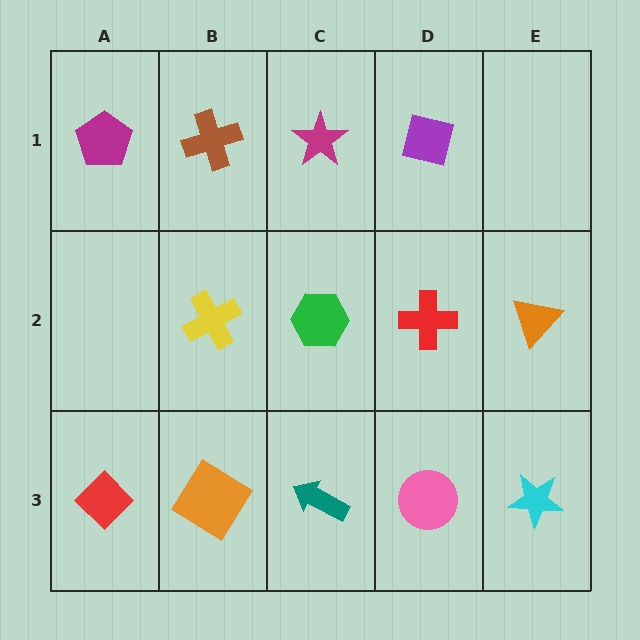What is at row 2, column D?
A red cross.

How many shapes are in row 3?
5 shapes.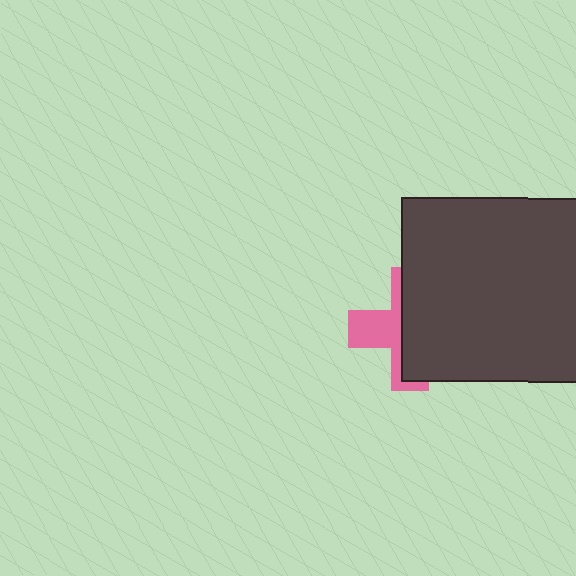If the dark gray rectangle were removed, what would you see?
You would see the complete pink cross.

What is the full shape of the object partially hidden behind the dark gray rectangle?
The partially hidden object is a pink cross.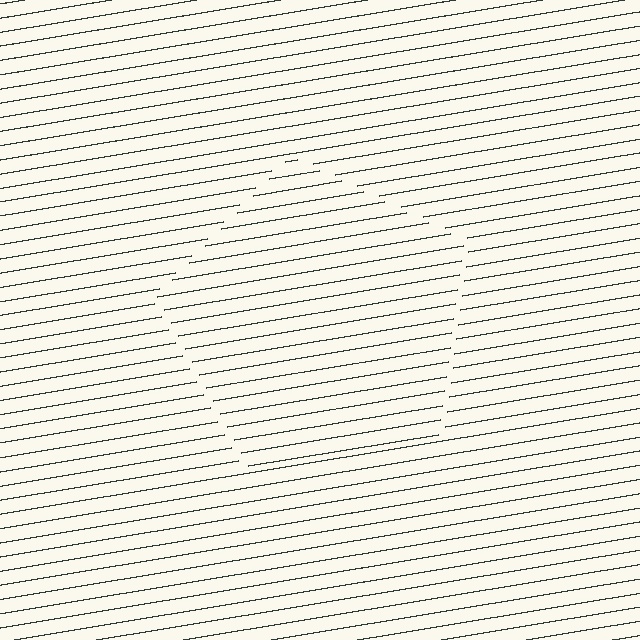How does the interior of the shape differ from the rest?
The interior of the shape contains the same grating, shifted by half a period — the contour is defined by the phase discontinuity where line-ends from the inner and outer gratings abut.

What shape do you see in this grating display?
An illusory pentagon. The interior of the shape contains the same grating, shifted by half a period — the contour is defined by the phase discontinuity where line-ends from the inner and outer gratings abut.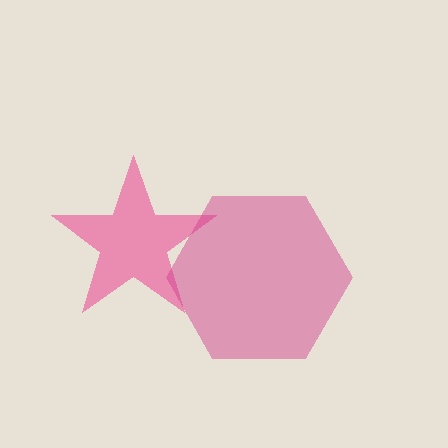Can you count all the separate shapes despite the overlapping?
Yes, there are 2 separate shapes.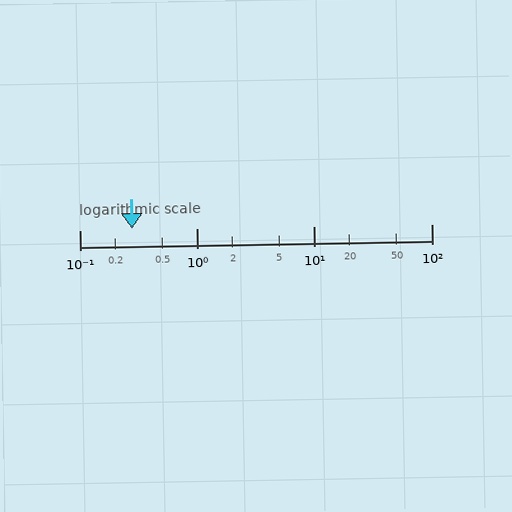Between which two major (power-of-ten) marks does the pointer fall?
The pointer is between 0.1 and 1.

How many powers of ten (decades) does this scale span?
The scale spans 3 decades, from 0.1 to 100.